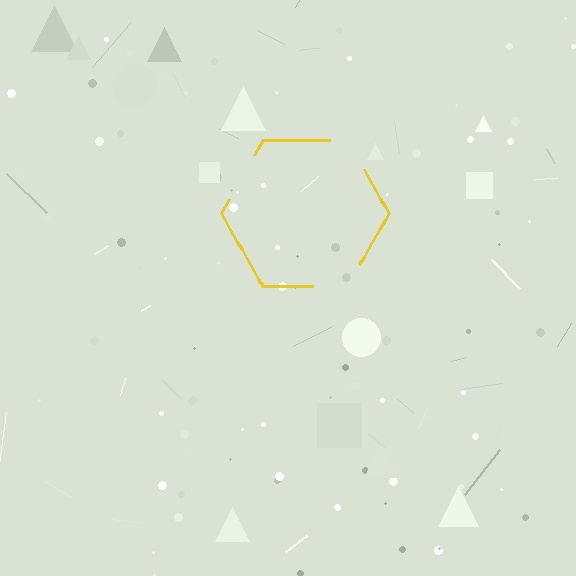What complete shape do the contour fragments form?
The contour fragments form a hexagon.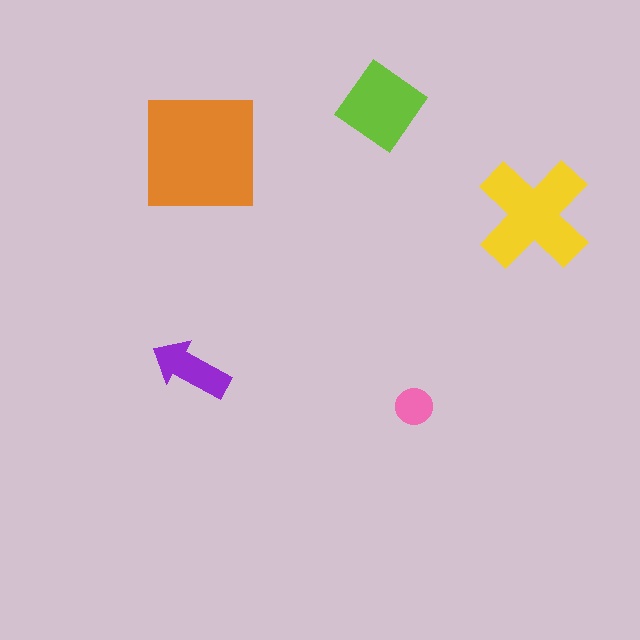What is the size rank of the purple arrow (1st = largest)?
4th.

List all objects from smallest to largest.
The pink circle, the purple arrow, the lime diamond, the yellow cross, the orange square.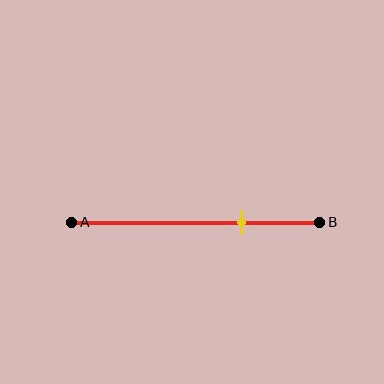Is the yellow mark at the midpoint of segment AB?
No, the mark is at about 70% from A, not at the 50% midpoint.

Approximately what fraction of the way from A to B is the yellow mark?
The yellow mark is approximately 70% of the way from A to B.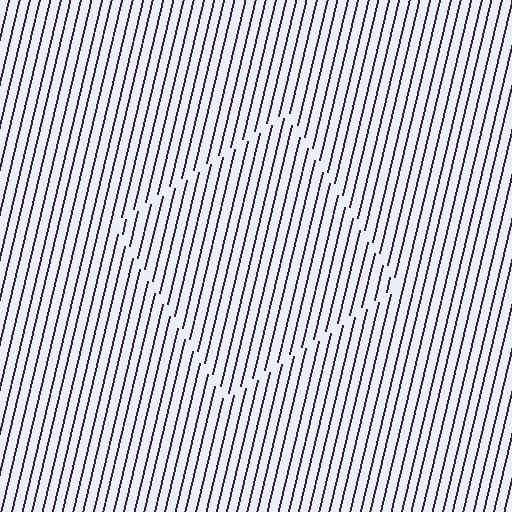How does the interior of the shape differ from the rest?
The interior of the shape contains the same grating, shifted by half a period — the contour is defined by the phase discontinuity where line-ends from the inner and outer gratings abut.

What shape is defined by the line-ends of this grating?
An illusory square. The interior of the shape contains the same grating, shifted by half a period — the contour is defined by the phase discontinuity where line-ends from the inner and outer gratings abut.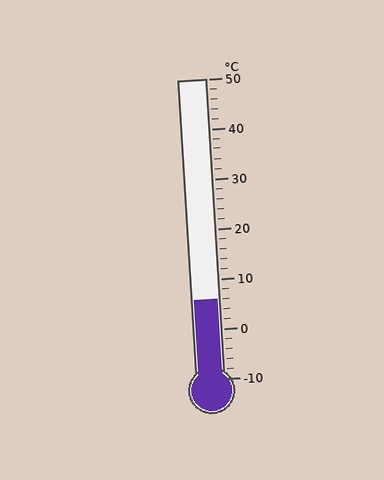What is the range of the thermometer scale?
The thermometer scale ranges from -10°C to 50°C.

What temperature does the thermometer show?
The thermometer shows approximately 6°C.